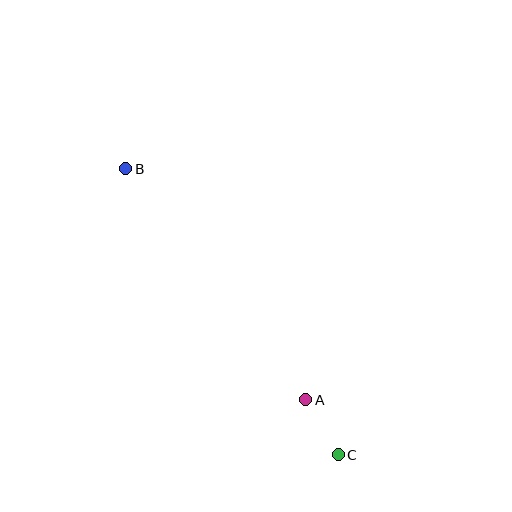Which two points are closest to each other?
Points A and C are closest to each other.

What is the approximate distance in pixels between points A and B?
The distance between A and B is approximately 293 pixels.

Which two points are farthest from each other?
Points B and C are farthest from each other.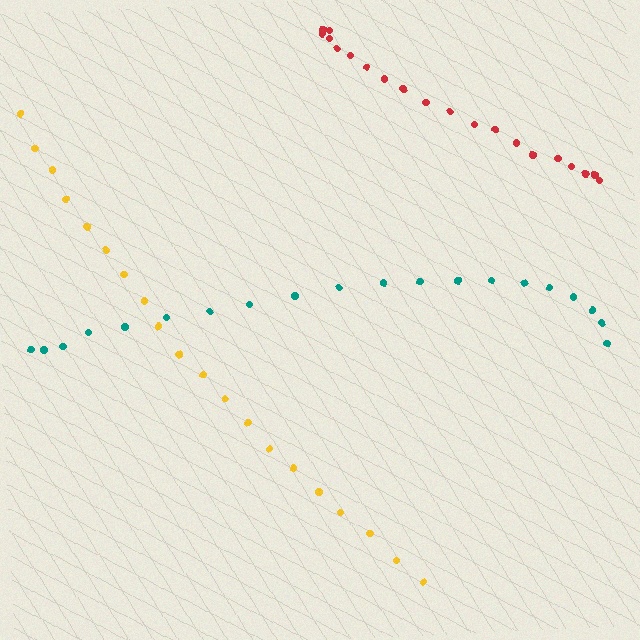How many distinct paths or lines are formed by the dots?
There are 3 distinct paths.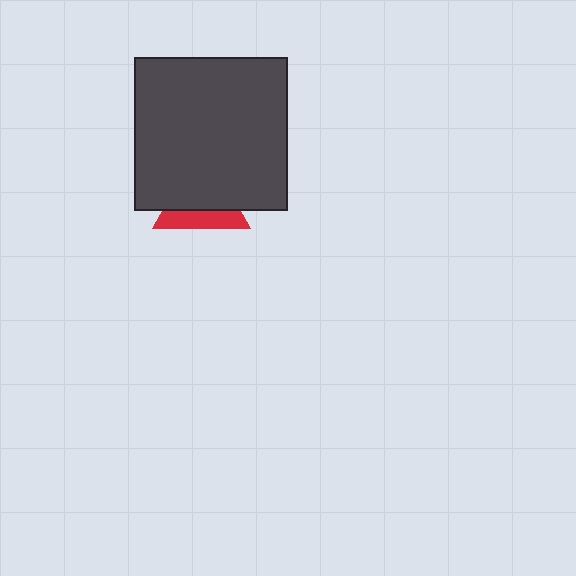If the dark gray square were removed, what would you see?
You would see the complete red triangle.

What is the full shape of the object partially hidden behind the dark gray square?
The partially hidden object is a red triangle.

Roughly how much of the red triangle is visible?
A small part of it is visible (roughly 37%).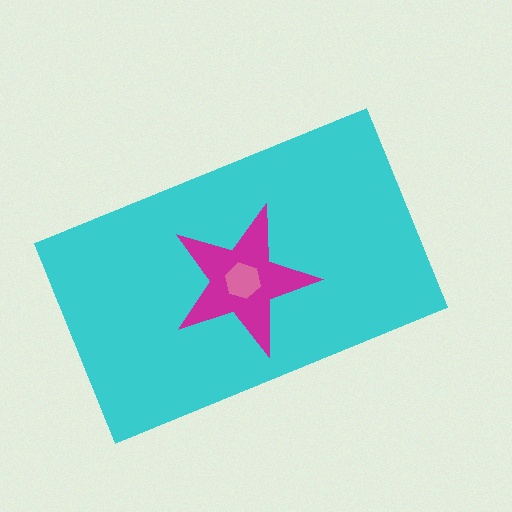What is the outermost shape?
The cyan rectangle.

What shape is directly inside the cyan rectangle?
The magenta star.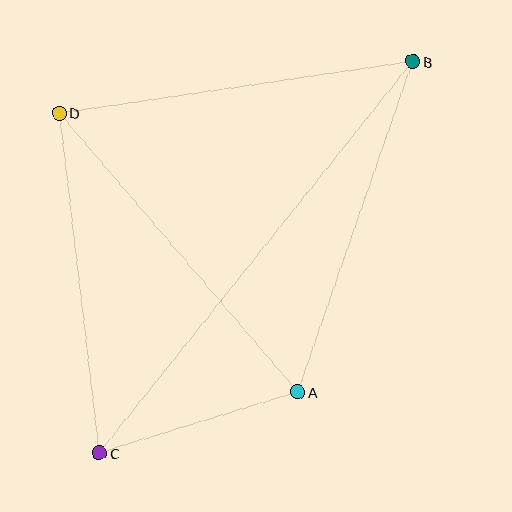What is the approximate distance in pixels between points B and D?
The distance between B and D is approximately 357 pixels.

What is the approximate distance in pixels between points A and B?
The distance between A and B is approximately 350 pixels.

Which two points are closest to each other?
Points A and C are closest to each other.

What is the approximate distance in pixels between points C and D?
The distance between C and D is approximately 342 pixels.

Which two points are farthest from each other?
Points B and C are farthest from each other.